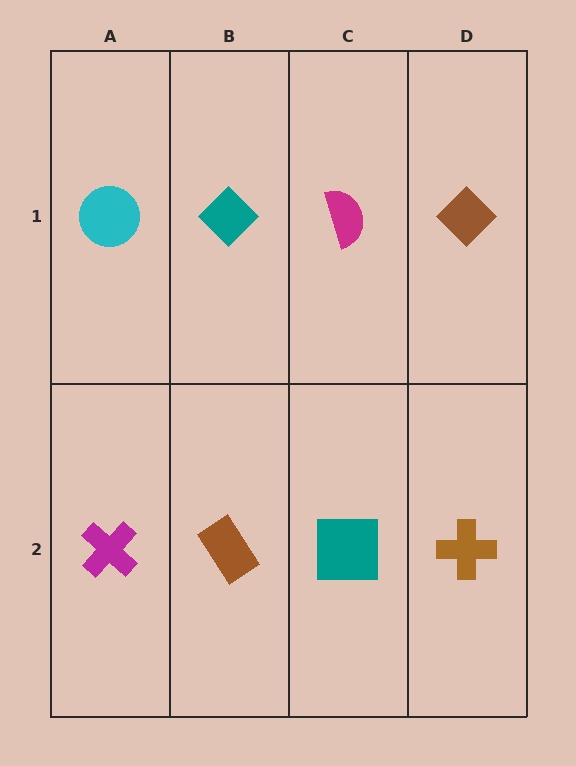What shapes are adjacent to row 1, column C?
A teal square (row 2, column C), a teal diamond (row 1, column B), a brown diamond (row 1, column D).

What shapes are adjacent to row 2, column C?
A magenta semicircle (row 1, column C), a brown rectangle (row 2, column B), a brown cross (row 2, column D).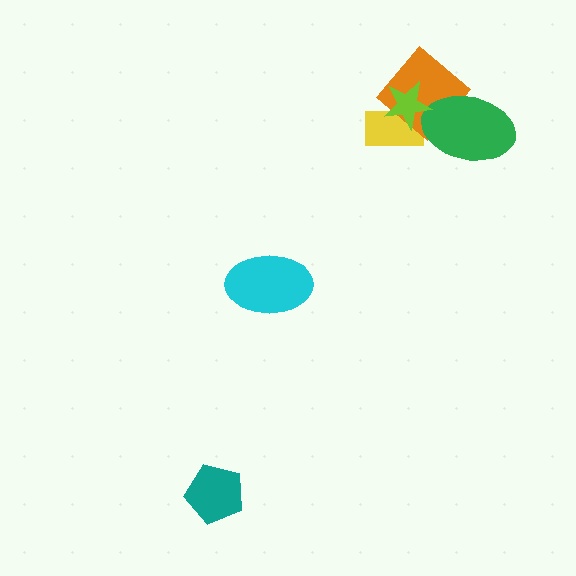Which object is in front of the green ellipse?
The lime star is in front of the green ellipse.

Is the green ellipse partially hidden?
Yes, it is partially covered by another shape.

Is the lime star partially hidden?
No, no other shape covers it.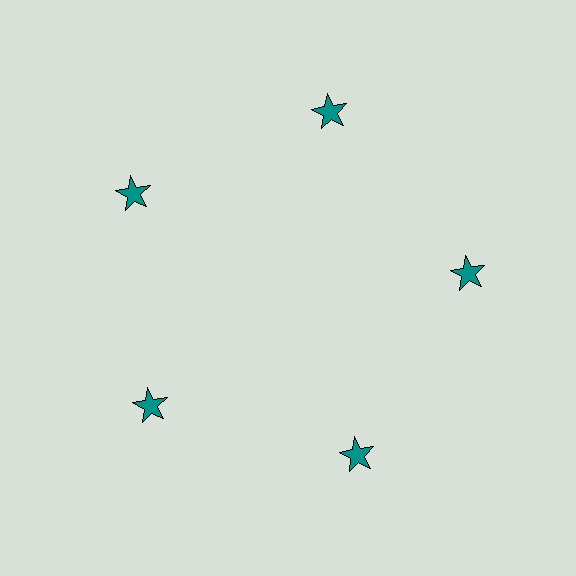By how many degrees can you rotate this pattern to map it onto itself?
The pattern maps onto itself every 72 degrees of rotation.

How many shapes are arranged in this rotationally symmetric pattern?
There are 5 shapes, arranged in 5 groups of 1.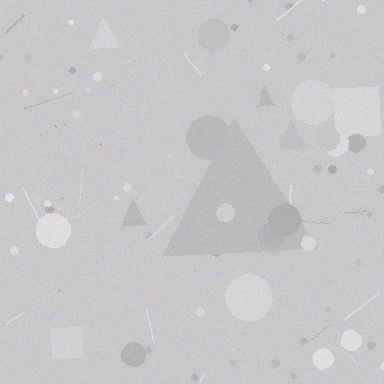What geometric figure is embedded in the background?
A triangle is embedded in the background.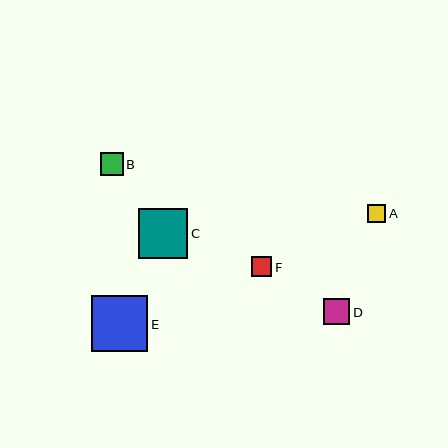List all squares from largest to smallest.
From largest to smallest: E, C, D, B, F, A.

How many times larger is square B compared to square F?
Square B is approximately 1.1 times the size of square F.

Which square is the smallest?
Square A is the smallest with a size of approximately 18 pixels.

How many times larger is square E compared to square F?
Square E is approximately 2.8 times the size of square F.